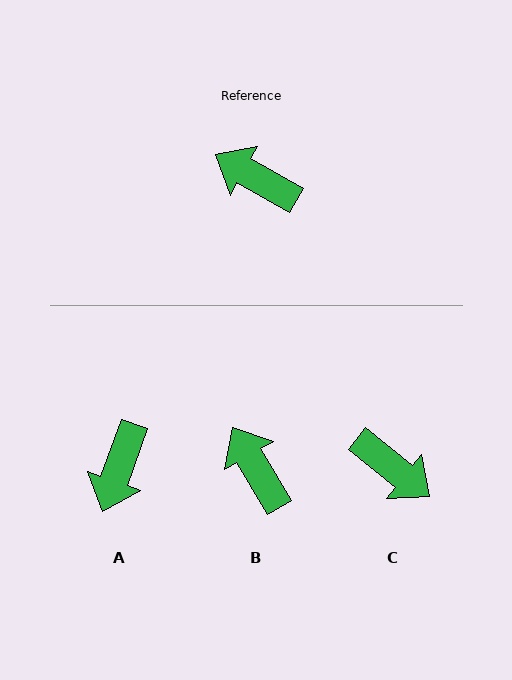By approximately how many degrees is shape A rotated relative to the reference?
Approximately 100 degrees counter-clockwise.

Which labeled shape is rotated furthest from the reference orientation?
C, about 171 degrees away.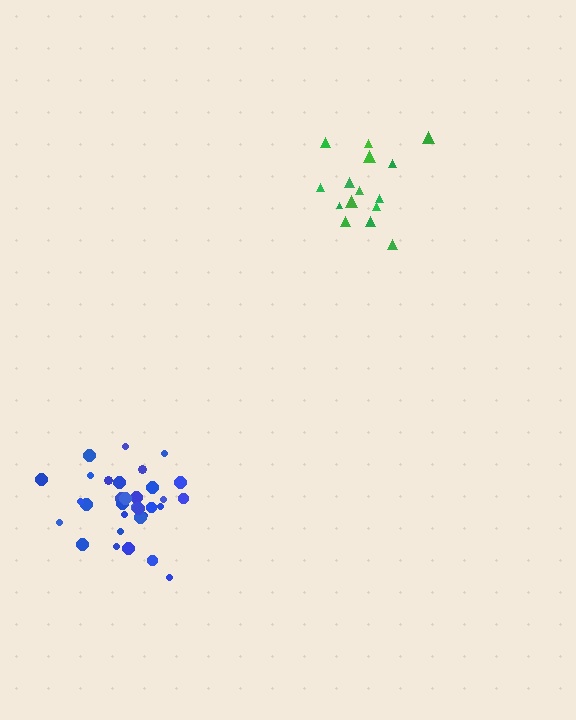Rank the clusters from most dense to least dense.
blue, green.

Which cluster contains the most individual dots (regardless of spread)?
Blue (32).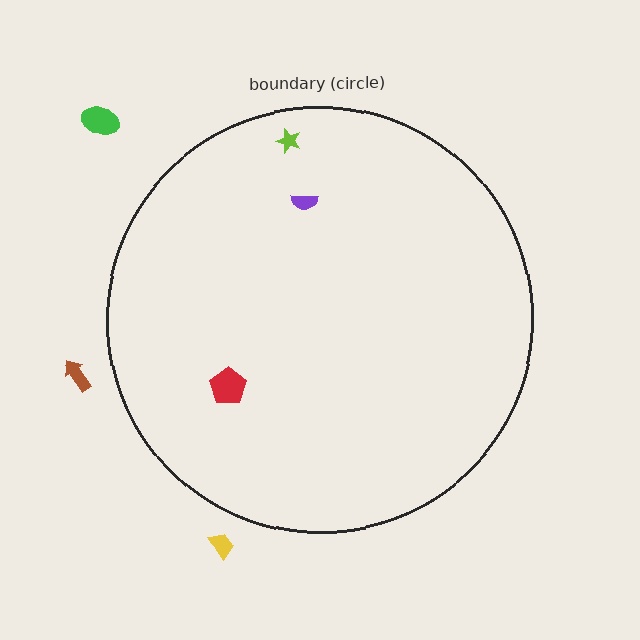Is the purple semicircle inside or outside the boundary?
Inside.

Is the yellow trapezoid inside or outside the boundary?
Outside.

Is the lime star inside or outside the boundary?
Inside.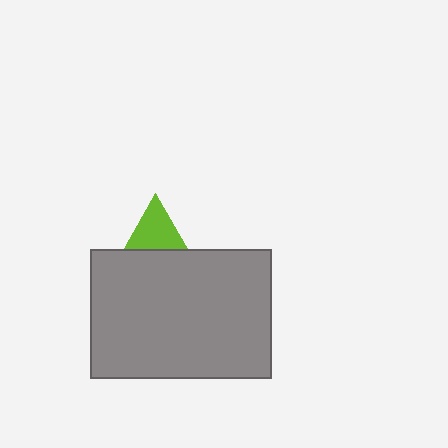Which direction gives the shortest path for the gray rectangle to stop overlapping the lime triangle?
Moving down gives the shortest separation.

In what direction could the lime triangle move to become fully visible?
The lime triangle could move up. That would shift it out from behind the gray rectangle entirely.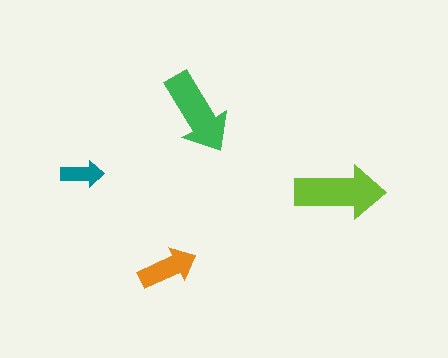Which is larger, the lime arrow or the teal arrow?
The lime one.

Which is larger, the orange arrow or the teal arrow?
The orange one.